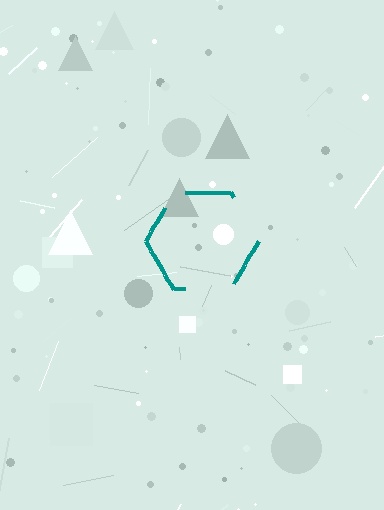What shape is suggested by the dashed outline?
The dashed outline suggests a hexagon.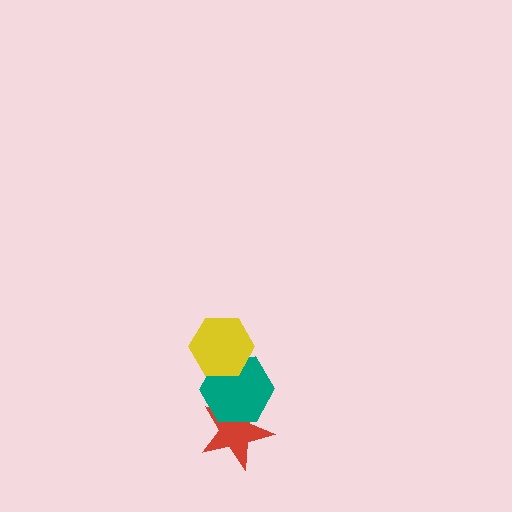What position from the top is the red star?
The red star is 3rd from the top.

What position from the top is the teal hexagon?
The teal hexagon is 2nd from the top.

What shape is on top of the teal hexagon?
The yellow hexagon is on top of the teal hexagon.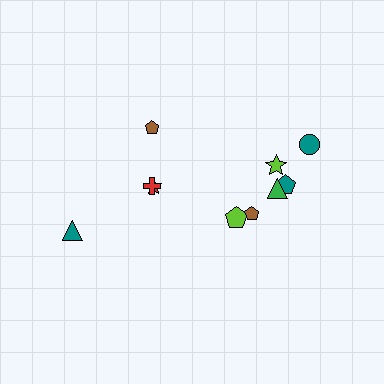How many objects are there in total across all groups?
There are 10 objects.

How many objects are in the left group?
There are 4 objects.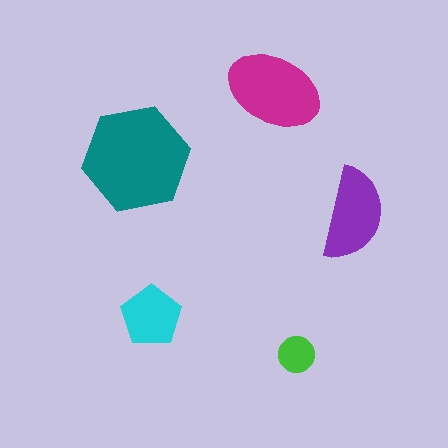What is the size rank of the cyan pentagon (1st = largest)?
4th.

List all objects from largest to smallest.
The teal hexagon, the magenta ellipse, the purple semicircle, the cyan pentagon, the green circle.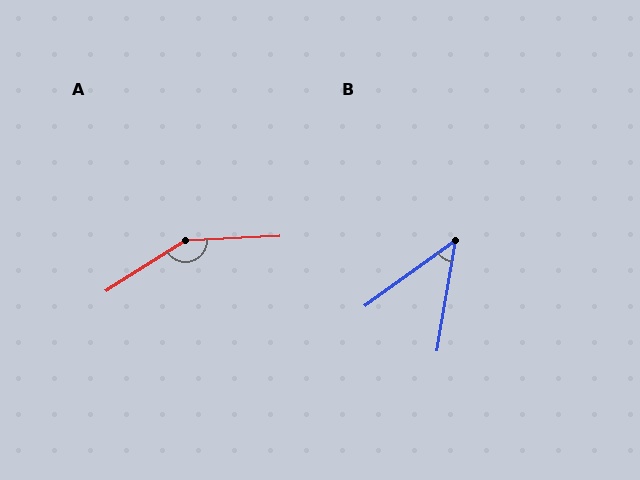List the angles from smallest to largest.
B (44°), A (150°).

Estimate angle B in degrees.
Approximately 44 degrees.